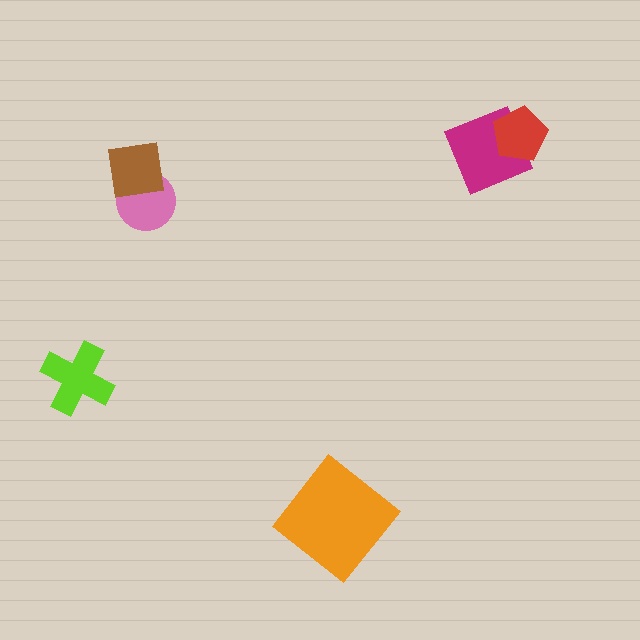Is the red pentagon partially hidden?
No, no other shape covers it.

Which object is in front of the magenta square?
The red pentagon is in front of the magenta square.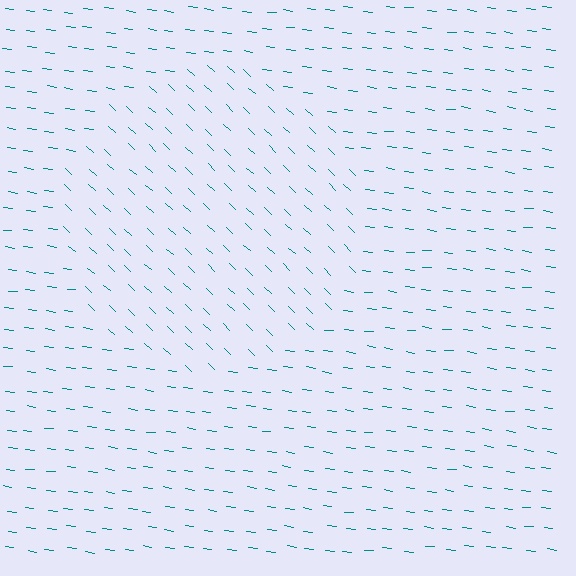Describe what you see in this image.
The image is filled with small teal line segments. A circle region in the image has lines oriented differently from the surrounding lines, creating a visible texture boundary.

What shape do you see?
I see a circle.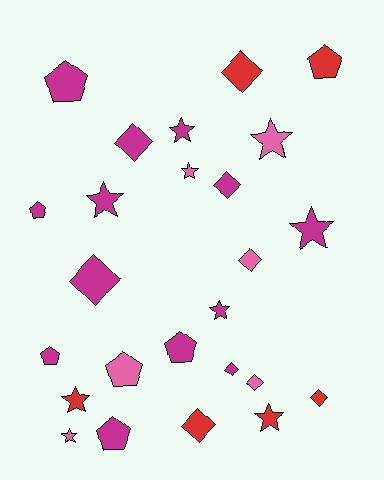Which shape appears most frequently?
Star, with 9 objects.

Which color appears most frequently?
Magenta, with 13 objects.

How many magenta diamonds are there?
There are 4 magenta diamonds.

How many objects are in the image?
There are 25 objects.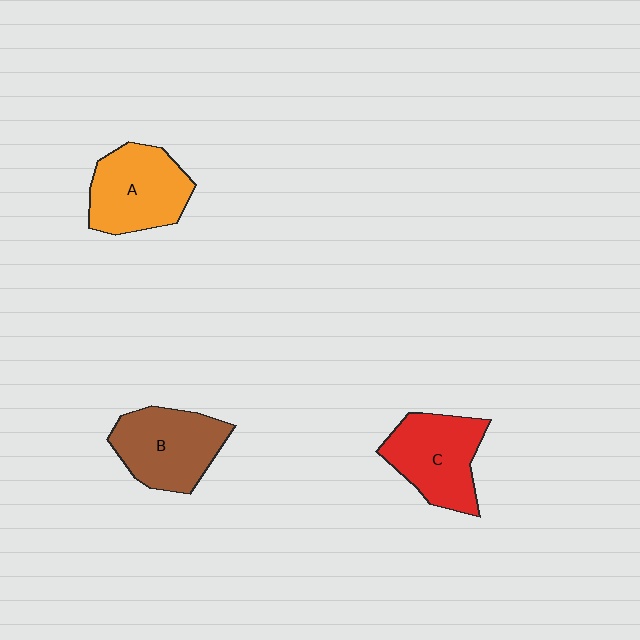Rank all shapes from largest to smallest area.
From largest to smallest: B (brown), A (orange), C (red).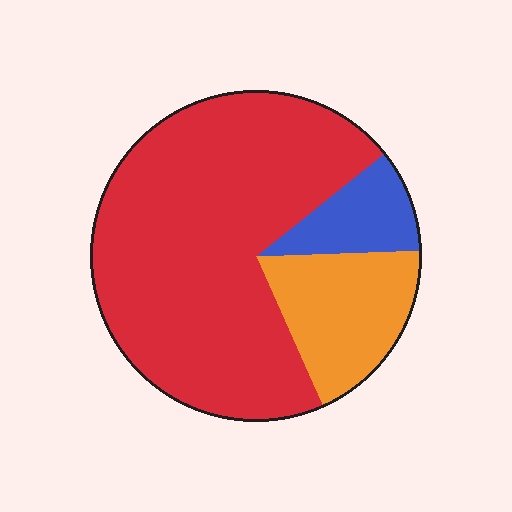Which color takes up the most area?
Red, at roughly 70%.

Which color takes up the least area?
Blue, at roughly 10%.